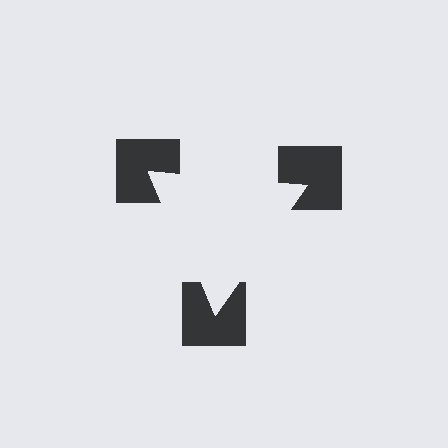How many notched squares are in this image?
There are 3 — one at each vertex of the illusory triangle.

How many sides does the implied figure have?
3 sides.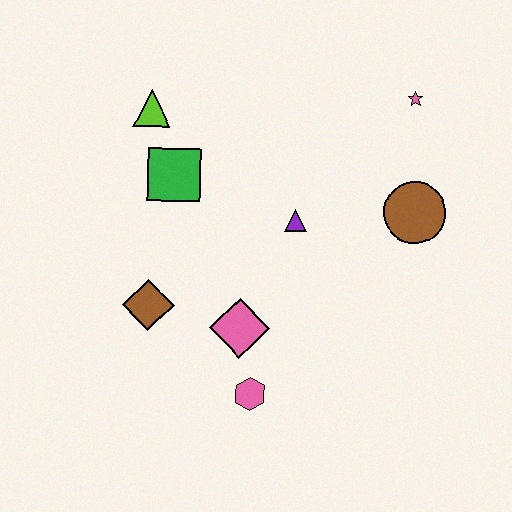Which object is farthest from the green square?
The pink star is farthest from the green square.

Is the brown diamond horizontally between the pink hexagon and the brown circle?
No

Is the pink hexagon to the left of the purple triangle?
Yes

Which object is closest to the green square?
The lime triangle is closest to the green square.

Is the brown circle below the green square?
Yes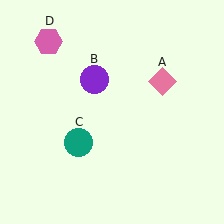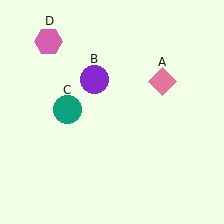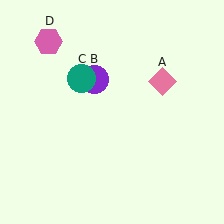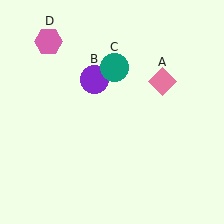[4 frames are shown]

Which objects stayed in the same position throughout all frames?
Pink diamond (object A) and purple circle (object B) and pink hexagon (object D) remained stationary.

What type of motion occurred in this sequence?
The teal circle (object C) rotated clockwise around the center of the scene.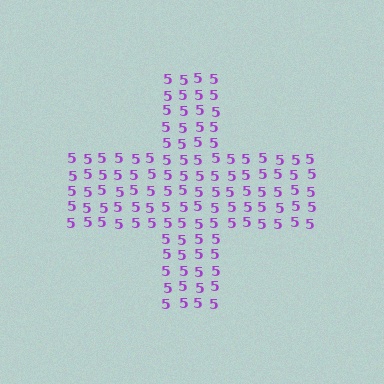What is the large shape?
The large shape is a cross.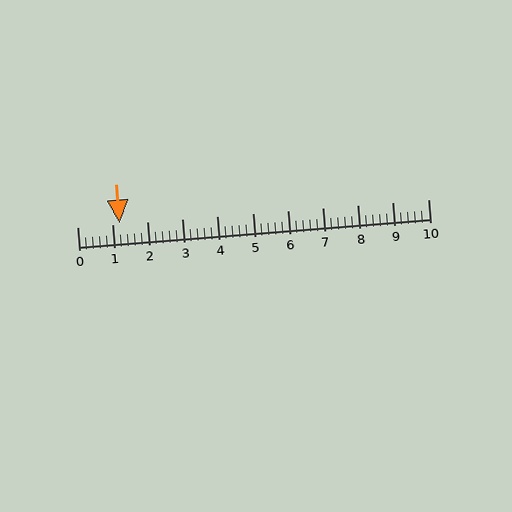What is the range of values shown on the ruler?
The ruler shows values from 0 to 10.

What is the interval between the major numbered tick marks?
The major tick marks are spaced 1 units apart.